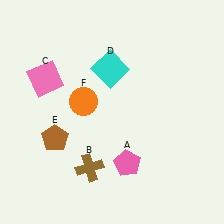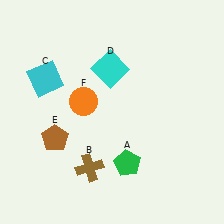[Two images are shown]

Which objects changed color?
A changed from pink to green. C changed from pink to cyan.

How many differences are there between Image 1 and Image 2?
There are 2 differences between the two images.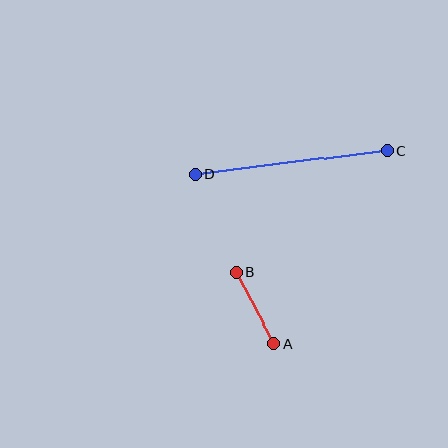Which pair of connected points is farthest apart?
Points C and D are farthest apart.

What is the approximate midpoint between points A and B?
The midpoint is at approximately (255, 308) pixels.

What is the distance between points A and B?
The distance is approximately 81 pixels.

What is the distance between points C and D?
The distance is approximately 194 pixels.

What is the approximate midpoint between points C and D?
The midpoint is at approximately (292, 162) pixels.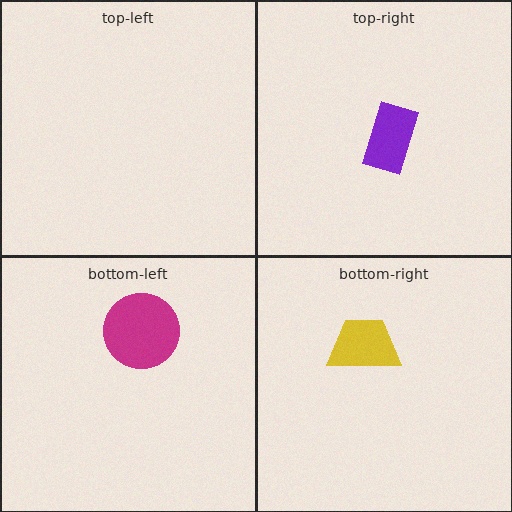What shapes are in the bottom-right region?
The yellow trapezoid.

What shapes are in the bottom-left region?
The magenta circle.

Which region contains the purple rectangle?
The top-right region.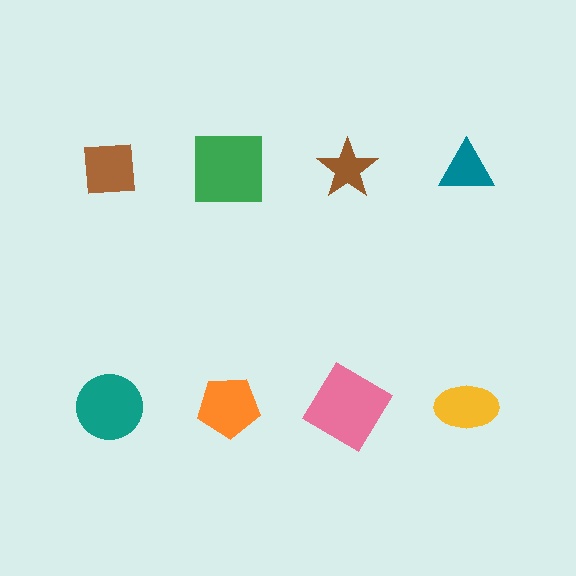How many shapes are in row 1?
4 shapes.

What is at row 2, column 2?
An orange pentagon.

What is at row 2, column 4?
A yellow ellipse.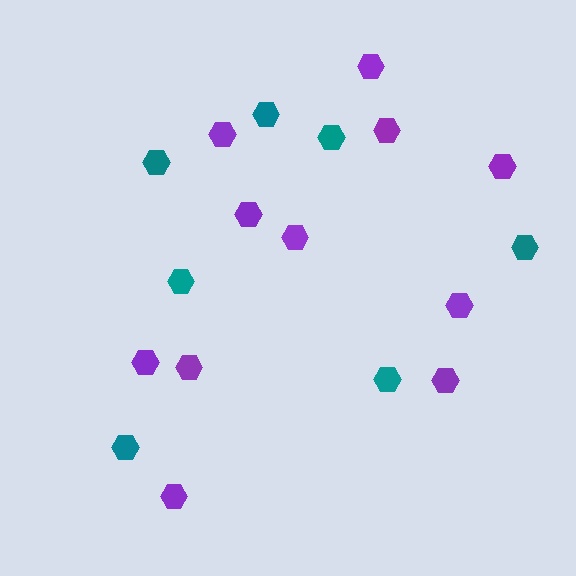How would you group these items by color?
There are 2 groups: one group of teal hexagons (7) and one group of purple hexagons (11).